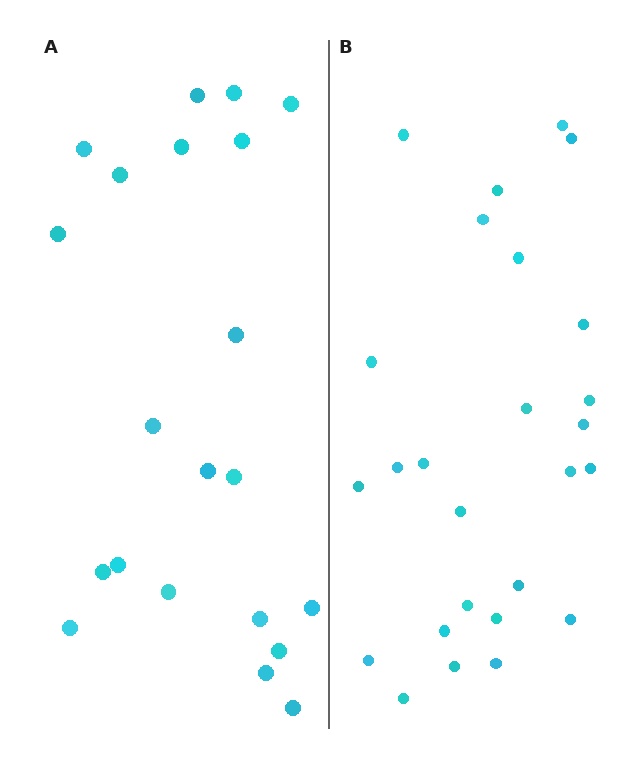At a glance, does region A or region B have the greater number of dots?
Region B (the right region) has more dots.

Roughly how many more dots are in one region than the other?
Region B has about 5 more dots than region A.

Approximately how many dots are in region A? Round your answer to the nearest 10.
About 20 dots. (The exact count is 21, which rounds to 20.)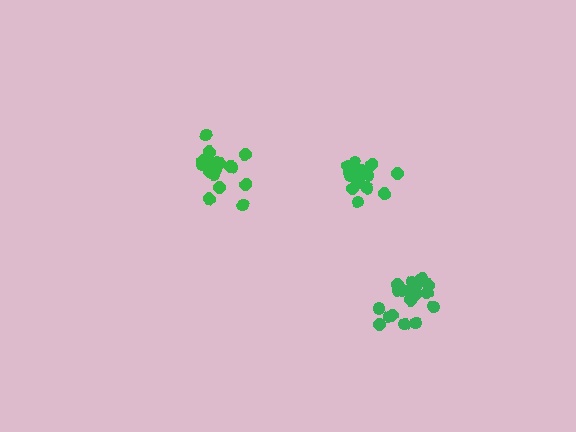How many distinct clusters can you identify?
There are 3 distinct clusters.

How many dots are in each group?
Group 1: 15 dots, Group 2: 20 dots, Group 3: 18 dots (53 total).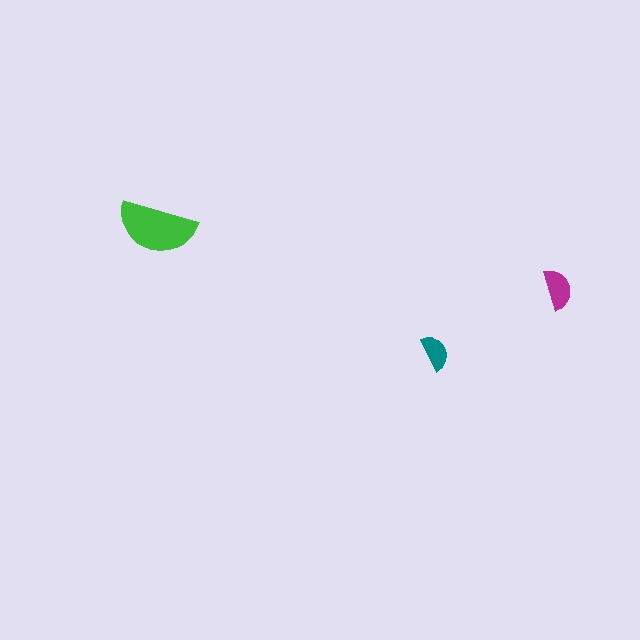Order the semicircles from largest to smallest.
the green one, the magenta one, the teal one.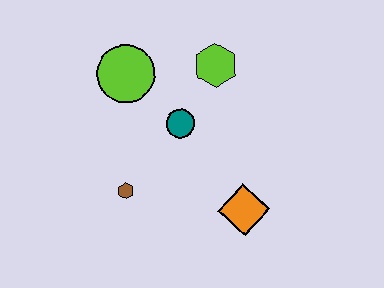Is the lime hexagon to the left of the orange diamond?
Yes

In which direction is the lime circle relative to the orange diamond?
The lime circle is above the orange diamond.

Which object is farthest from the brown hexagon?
The lime hexagon is farthest from the brown hexagon.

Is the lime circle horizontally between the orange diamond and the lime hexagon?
No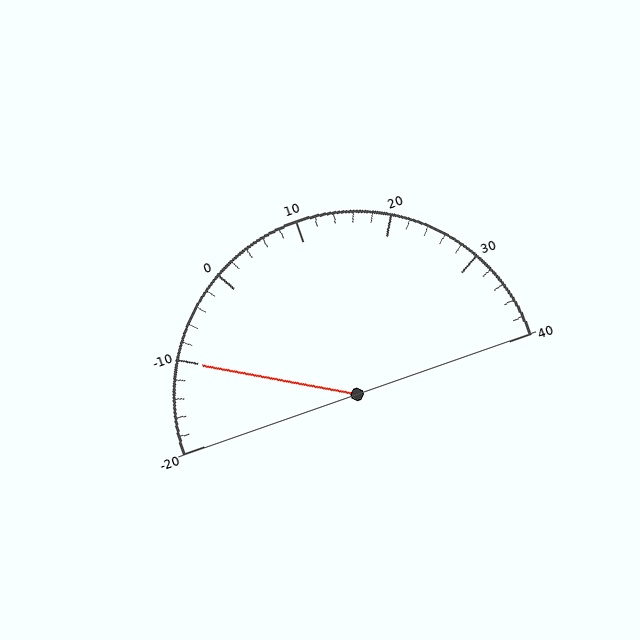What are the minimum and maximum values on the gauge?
The gauge ranges from -20 to 40.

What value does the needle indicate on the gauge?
The needle indicates approximately -10.